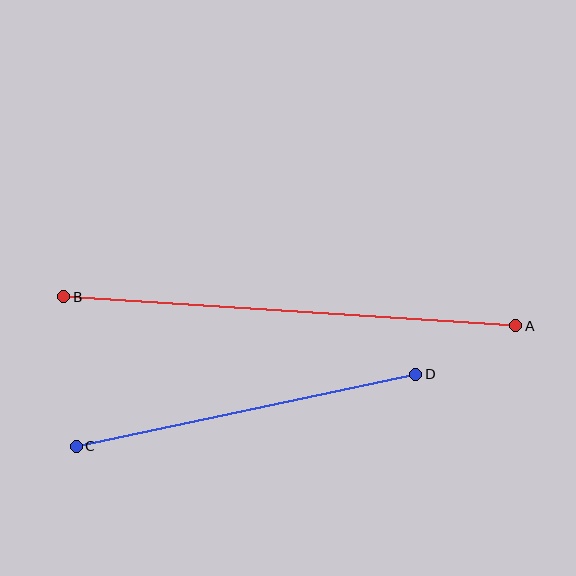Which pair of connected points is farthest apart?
Points A and B are farthest apart.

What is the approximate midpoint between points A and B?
The midpoint is at approximately (290, 311) pixels.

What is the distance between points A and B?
The distance is approximately 453 pixels.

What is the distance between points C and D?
The distance is approximately 347 pixels.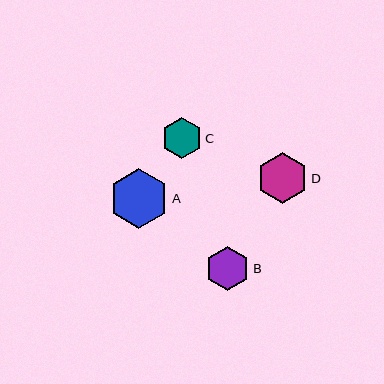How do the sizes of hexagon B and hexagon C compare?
Hexagon B and hexagon C are approximately the same size.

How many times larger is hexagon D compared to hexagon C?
Hexagon D is approximately 1.3 times the size of hexagon C.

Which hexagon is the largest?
Hexagon A is the largest with a size of approximately 60 pixels.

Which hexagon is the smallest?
Hexagon C is the smallest with a size of approximately 40 pixels.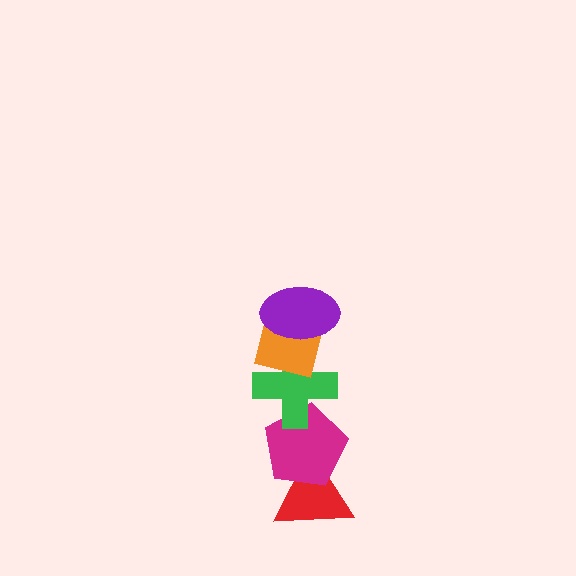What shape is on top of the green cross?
The orange square is on top of the green cross.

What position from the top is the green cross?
The green cross is 3rd from the top.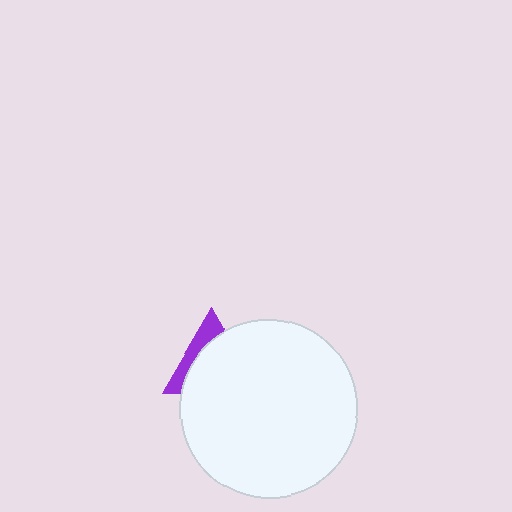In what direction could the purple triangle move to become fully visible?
The purple triangle could move toward the upper-left. That would shift it out from behind the white circle entirely.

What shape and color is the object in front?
The object in front is a white circle.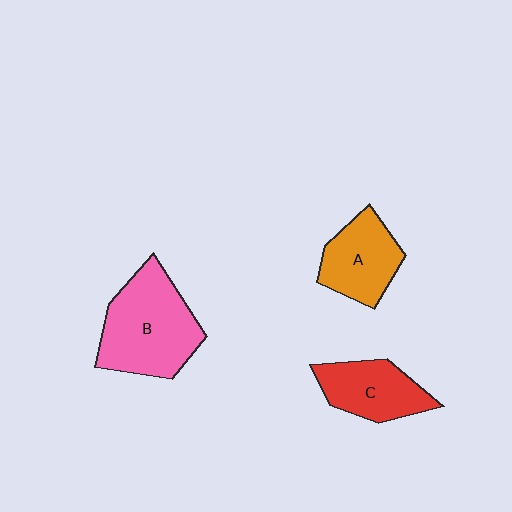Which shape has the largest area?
Shape B (pink).